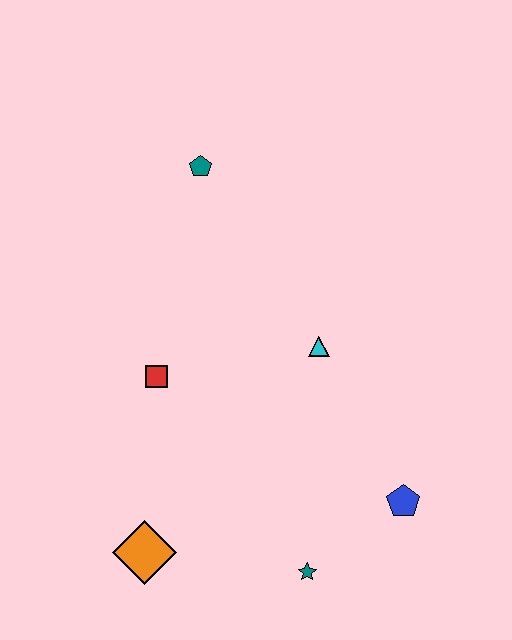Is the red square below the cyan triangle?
Yes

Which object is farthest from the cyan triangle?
The orange diamond is farthest from the cyan triangle.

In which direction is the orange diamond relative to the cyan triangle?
The orange diamond is below the cyan triangle.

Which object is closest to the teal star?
The blue pentagon is closest to the teal star.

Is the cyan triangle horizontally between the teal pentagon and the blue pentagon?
Yes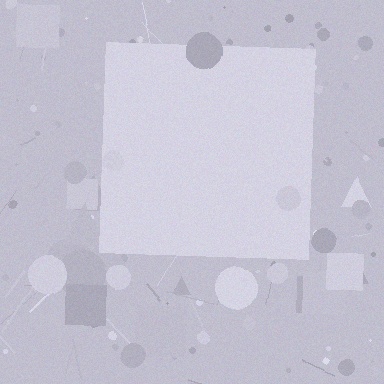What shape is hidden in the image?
A square is hidden in the image.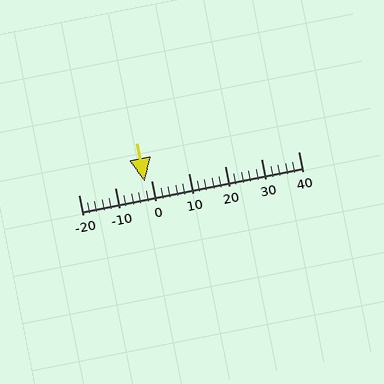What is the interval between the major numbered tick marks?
The major tick marks are spaced 10 units apart.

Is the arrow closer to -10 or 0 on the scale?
The arrow is closer to 0.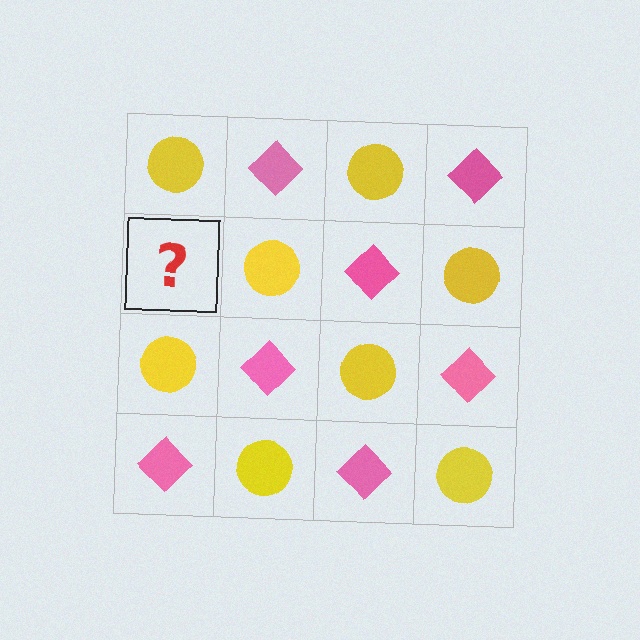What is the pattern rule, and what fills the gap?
The rule is that it alternates yellow circle and pink diamond in a checkerboard pattern. The gap should be filled with a pink diamond.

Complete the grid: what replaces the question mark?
The question mark should be replaced with a pink diamond.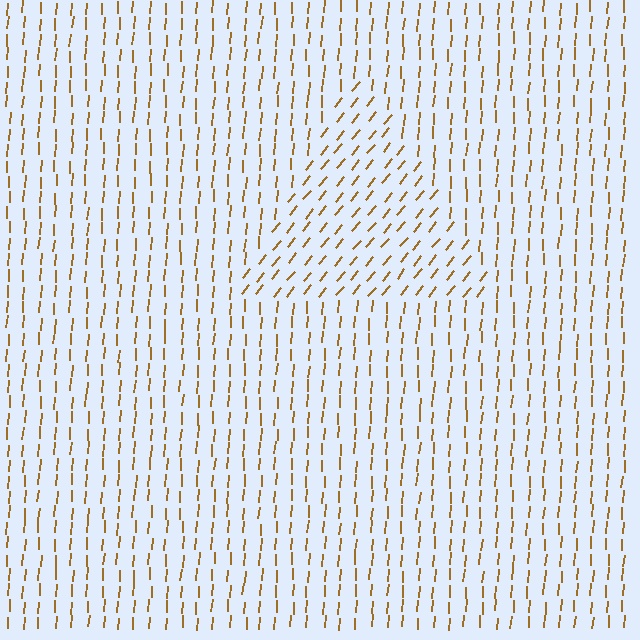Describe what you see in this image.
The image is filled with small brown line segments. A triangle region in the image has lines oriented differently from the surrounding lines, creating a visible texture boundary.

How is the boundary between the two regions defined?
The boundary is defined purely by a change in line orientation (approximately 35 degrees difference). All lines are the same color and thickness.